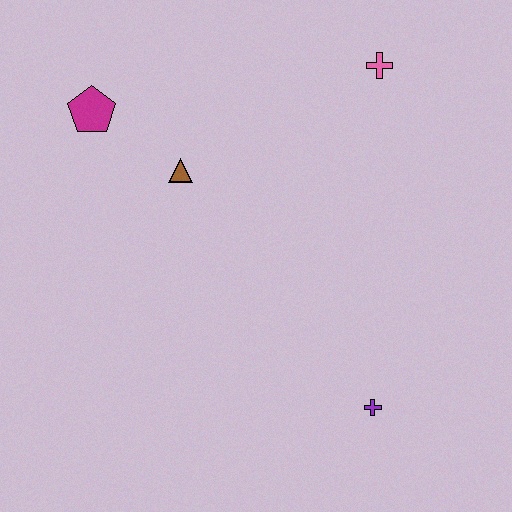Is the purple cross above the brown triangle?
No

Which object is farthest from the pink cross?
The purple cross is farthest from the pink cross.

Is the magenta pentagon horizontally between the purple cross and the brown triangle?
No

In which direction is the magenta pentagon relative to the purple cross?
The magenta pentagon is above the purple cross.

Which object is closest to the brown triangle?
The magenta pentagon is closest to the brown triangle.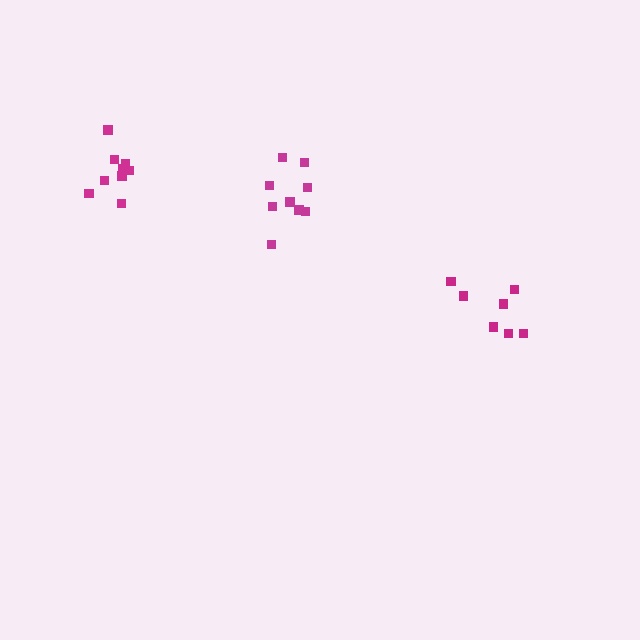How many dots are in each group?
Group 1: 7 dots, Group 2: 9 dots, Group 3: 9 dots (25 total).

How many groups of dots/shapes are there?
There are 3 groups.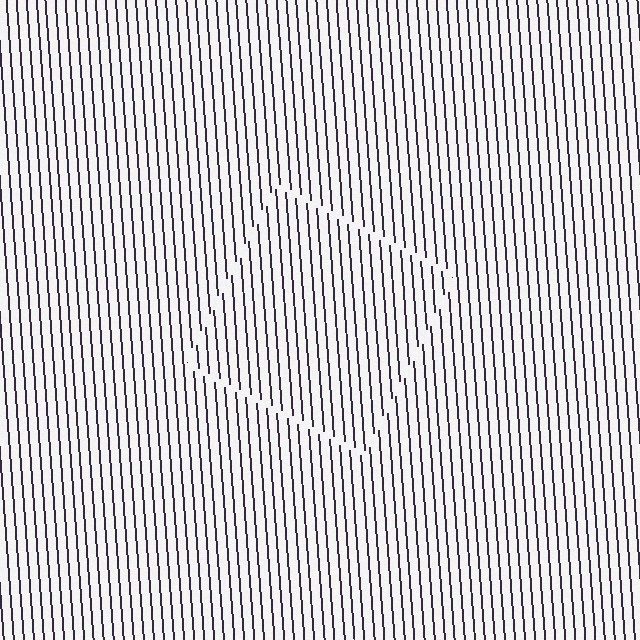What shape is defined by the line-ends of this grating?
An illusory square. The interior of the shape contains the same grating, shifted by half a period — the contour is defined by the phase discontinuity where line-ends from the inner and outer gratings abut.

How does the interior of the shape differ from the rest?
The interior of the shape contains the same grating, shifted by half a period — the contour is defined by the phase discontinuity where line-ends from the inner and outer gratings abut.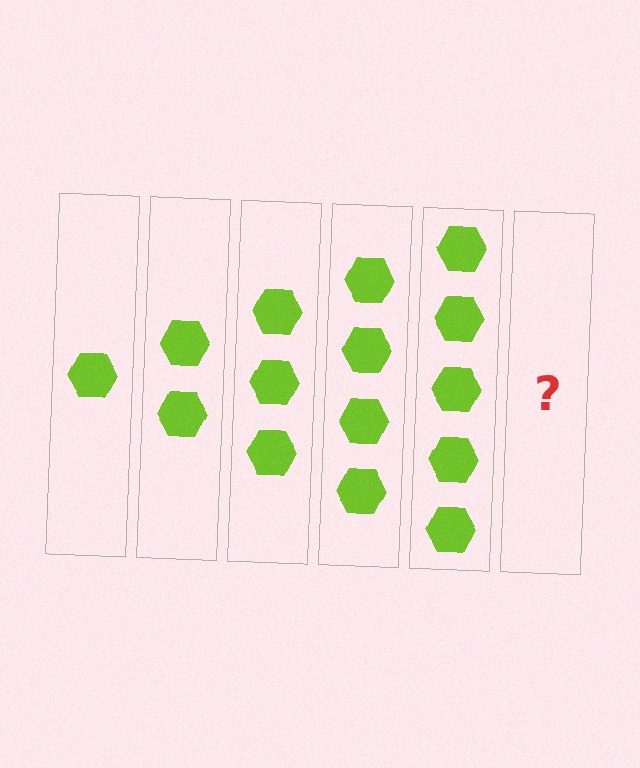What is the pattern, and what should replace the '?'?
The pattern is that each step adds one more hexagon. The '?' should be 6 hexagons.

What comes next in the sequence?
The next element should be 6 hexagons.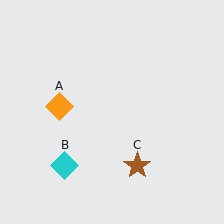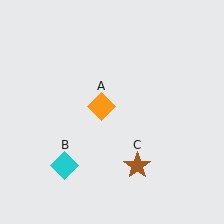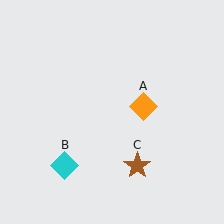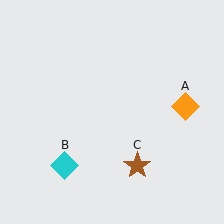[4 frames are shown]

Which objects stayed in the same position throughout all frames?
Cyan diamond (object B) and brown star (object C) remained stationary.